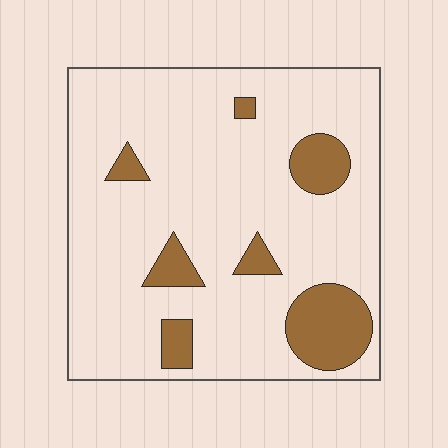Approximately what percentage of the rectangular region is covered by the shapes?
Approximately 15%.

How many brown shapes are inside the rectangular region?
7.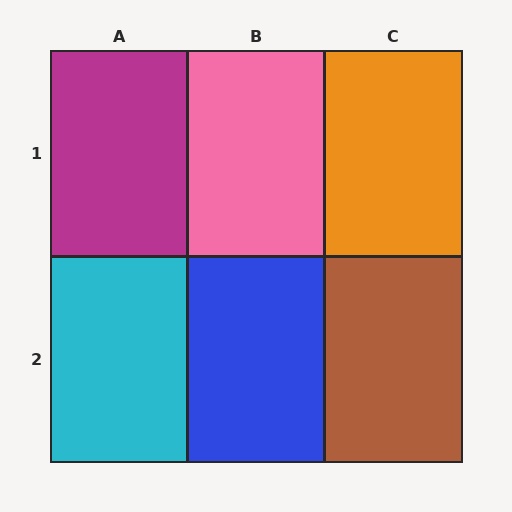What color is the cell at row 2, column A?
Cyan.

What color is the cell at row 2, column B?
Blue.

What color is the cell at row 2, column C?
Brown.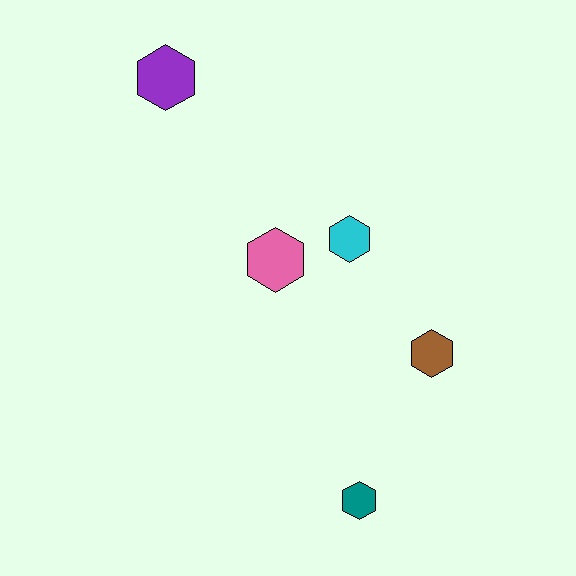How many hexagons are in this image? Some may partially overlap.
There are 5 hexagons.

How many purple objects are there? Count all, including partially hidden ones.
There is 1 purple object.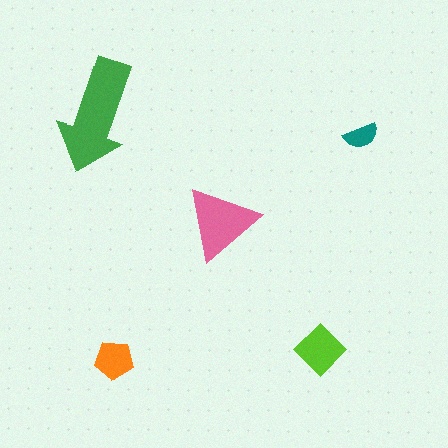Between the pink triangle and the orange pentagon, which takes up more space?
The pink triangle.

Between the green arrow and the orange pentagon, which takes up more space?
The green arrow.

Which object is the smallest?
The teal semicircle.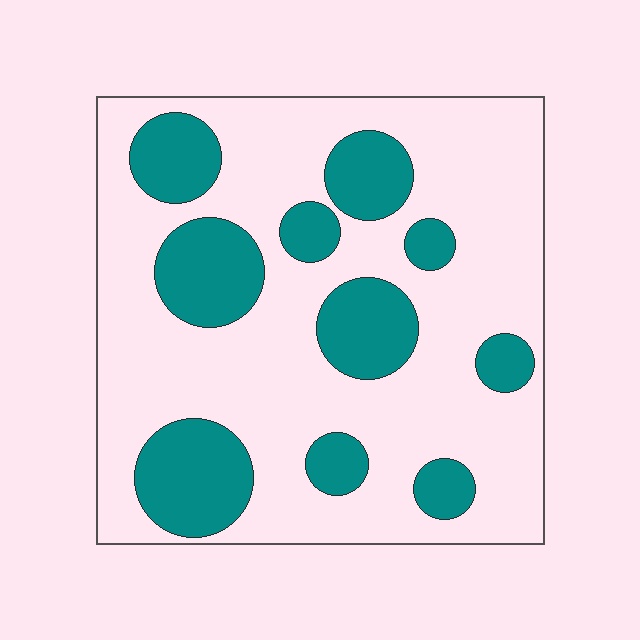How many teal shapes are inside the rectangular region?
10.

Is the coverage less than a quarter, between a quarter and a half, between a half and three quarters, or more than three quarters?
Between a quarter and a half.